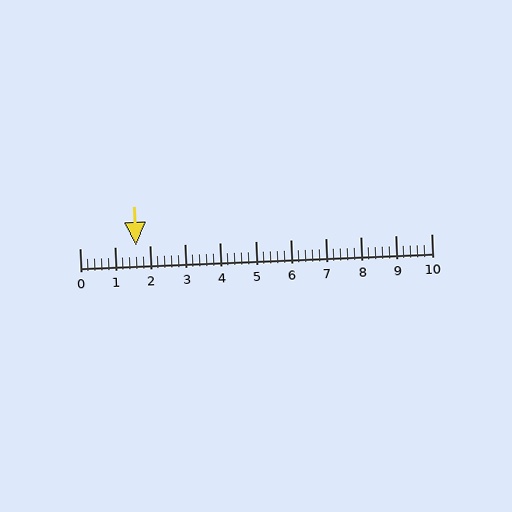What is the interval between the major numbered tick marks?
The major tick marks are spaced 1 units apart.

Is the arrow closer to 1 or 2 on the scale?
The arrow is closer to 2.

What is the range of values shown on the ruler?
The ruler shows values from 0 to 10.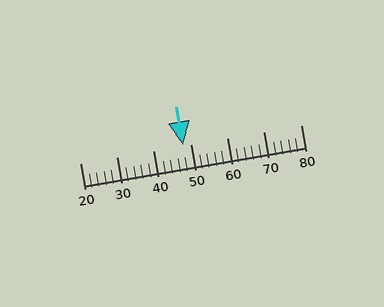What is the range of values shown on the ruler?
The ruler shows values from 20 to 80.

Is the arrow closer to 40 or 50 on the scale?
The arrow is closer to 50.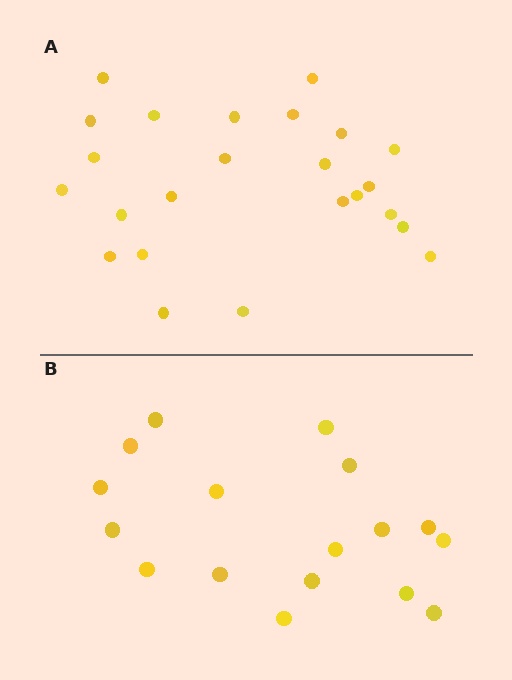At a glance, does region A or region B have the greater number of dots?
Region A (the top region) has more dots.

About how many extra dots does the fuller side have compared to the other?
Region A has roughly 8 or so more dots than region B.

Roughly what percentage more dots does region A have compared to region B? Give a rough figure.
About 40% more.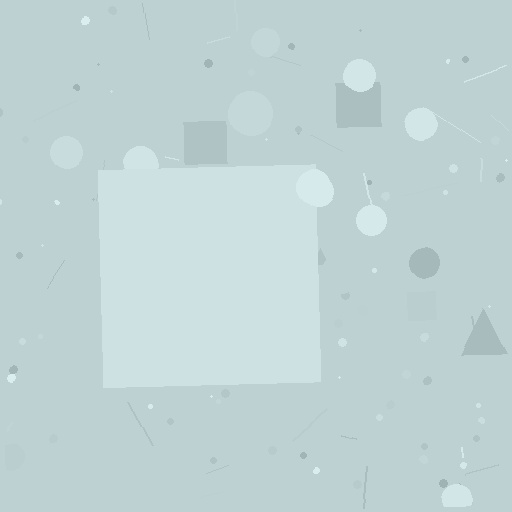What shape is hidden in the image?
A square is hidden in the image.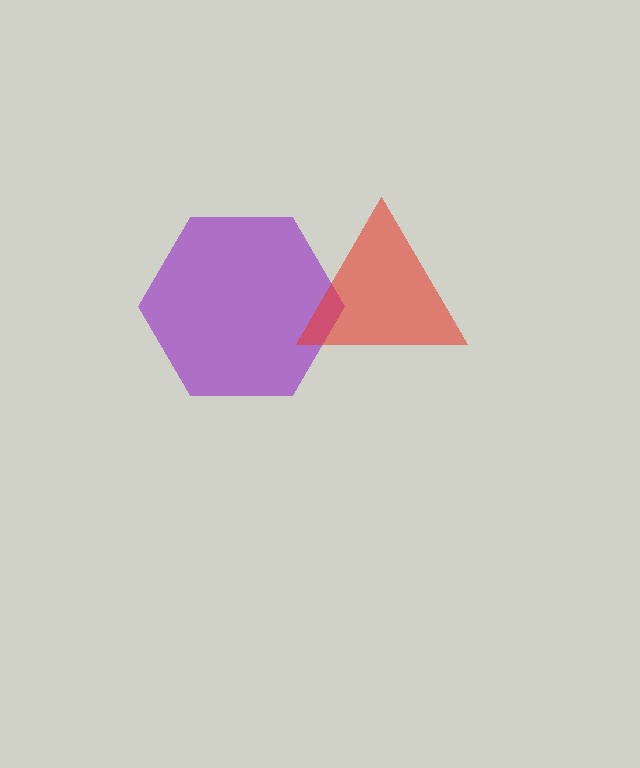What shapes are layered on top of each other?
The layered shapes are: a purple hexagon, a red triangle.